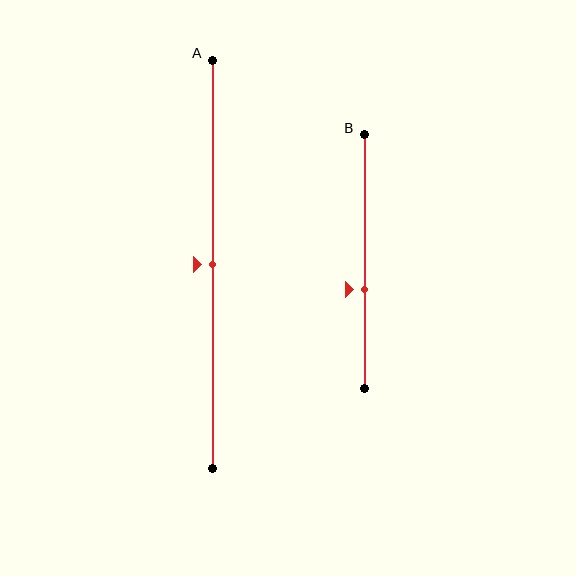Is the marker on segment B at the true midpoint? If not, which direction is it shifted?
No, the marker on segment B is shifted downward by about 11% of the segment length.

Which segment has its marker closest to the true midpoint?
Segment A has its marker closest to the true midpoint.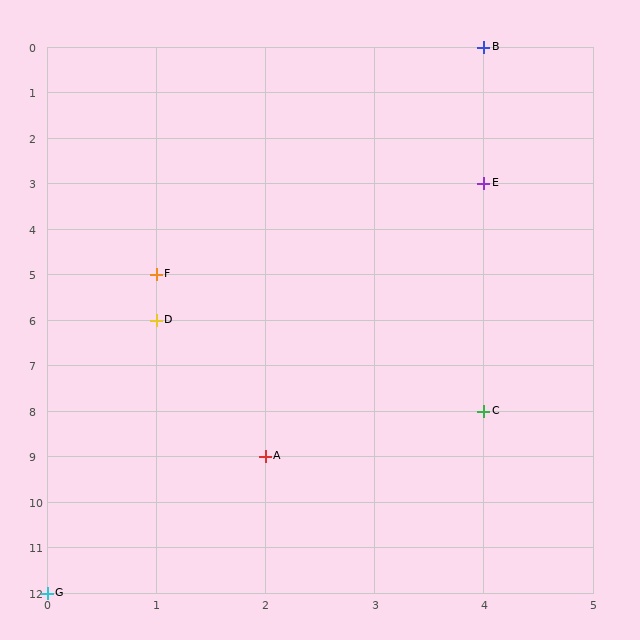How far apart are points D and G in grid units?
Points D and G are 1 column and 6 rows apart (about 6.1 grid units diagonally).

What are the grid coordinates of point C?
Point C is at grid coordinates (4, 8).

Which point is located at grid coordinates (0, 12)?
Point G is at (0, 12).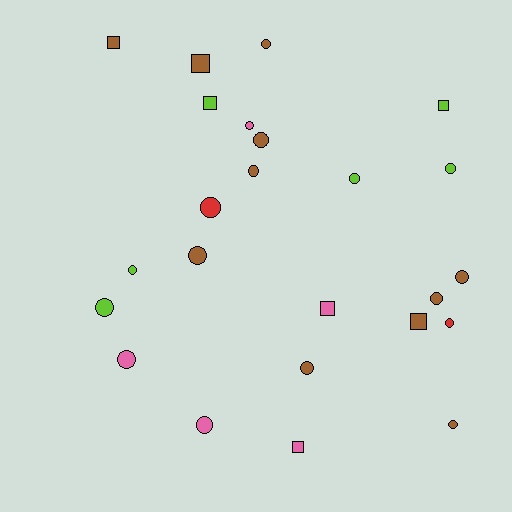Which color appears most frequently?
Brown, with 11 objects.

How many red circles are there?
There are 2 red circles.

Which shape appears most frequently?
Circle, with 17 objects.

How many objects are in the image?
There are 24 objects.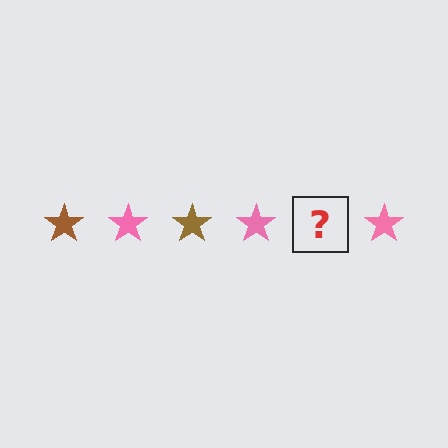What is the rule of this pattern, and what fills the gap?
The rule is that the pattern cycles through brown, pink stars. The gap should be filled with a brown star.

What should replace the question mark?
The question mark should be replaced with a brown star.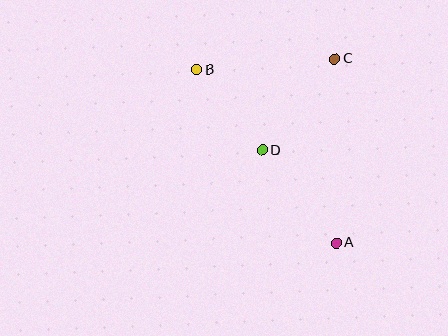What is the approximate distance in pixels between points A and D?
The distance between A and D is approximately 119 pixels.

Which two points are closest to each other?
Points B and D are closest to each other.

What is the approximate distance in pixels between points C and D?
The distance between C and D is approximately 116 pixels.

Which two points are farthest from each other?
Points A and B are farthest from each other.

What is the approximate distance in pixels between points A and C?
The distance between A and C is approximately 184 pixels.